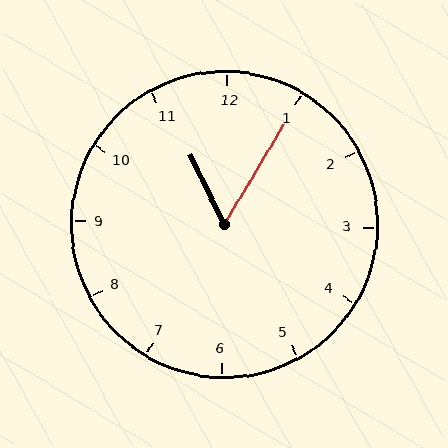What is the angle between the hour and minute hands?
Approximately 58 degrees.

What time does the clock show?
11:05.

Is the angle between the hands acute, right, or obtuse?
It is acute.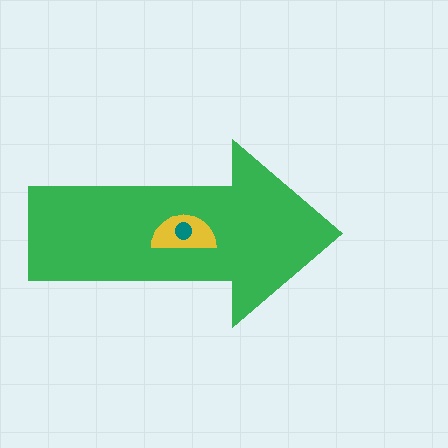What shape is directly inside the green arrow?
The yellow semicircle.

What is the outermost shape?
The green arrow.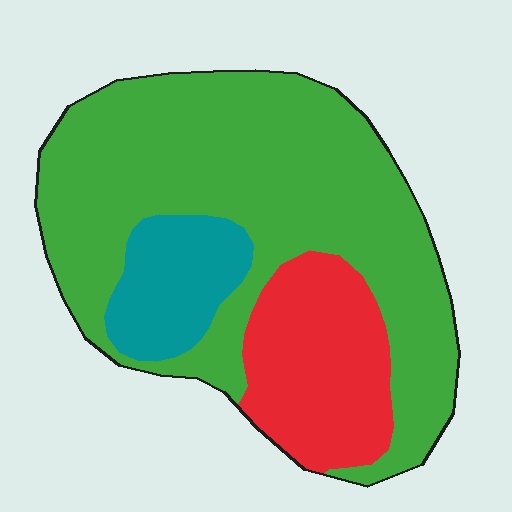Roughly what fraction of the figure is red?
Red covers about 20% of the figure.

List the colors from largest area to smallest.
From largest to smallest: green, red, teal.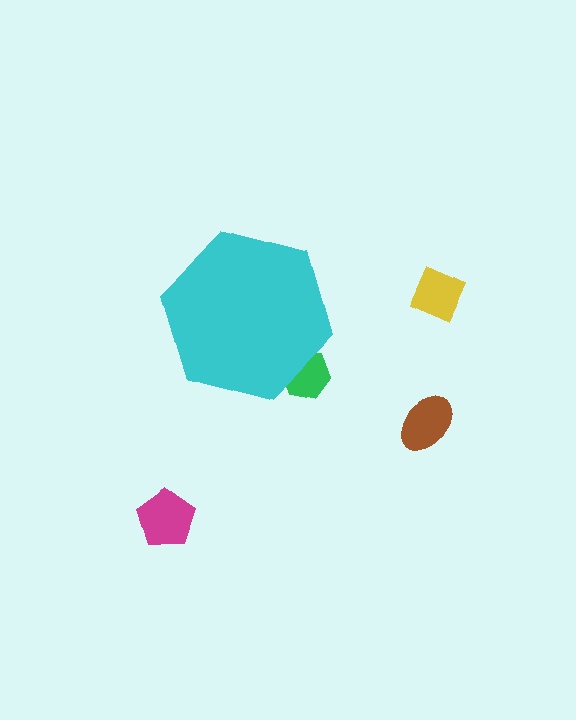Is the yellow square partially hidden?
No, the yellow square is fully visible.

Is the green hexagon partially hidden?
Yes, the green hexagon is partially hidden behind the cyan hexagon.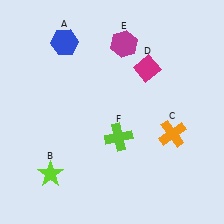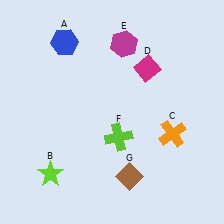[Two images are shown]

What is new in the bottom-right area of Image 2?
A brown diamond (G) was added in the bottom-right area of Image 2.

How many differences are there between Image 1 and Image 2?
There is 1 difference between the two images.